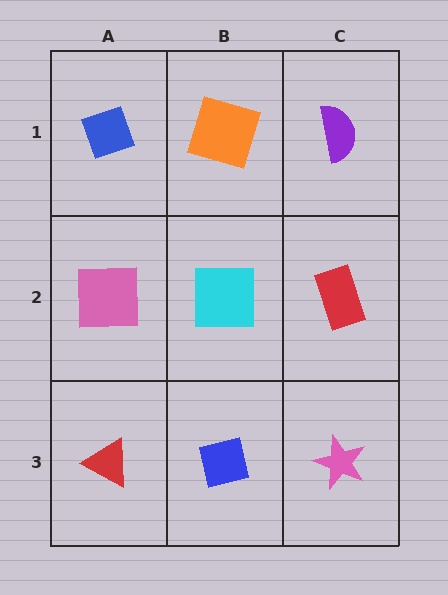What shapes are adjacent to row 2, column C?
A purple semicircle (row 1, column C), a pink star (row 3, column C), a cyan square (row 2, column B).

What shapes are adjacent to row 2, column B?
An orange square (row 1, column B), a blue square (row 3, column B), a pink square (row 2, column A), a red rectangle (row 2, column C).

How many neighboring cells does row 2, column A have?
3.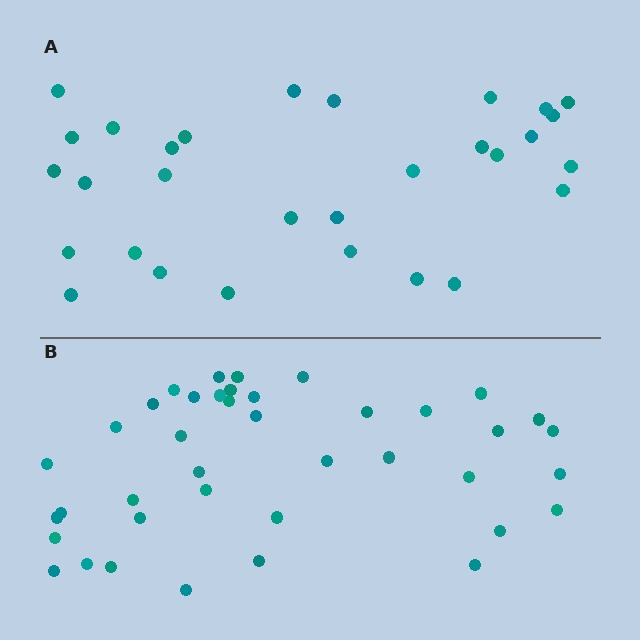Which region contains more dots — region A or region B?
Region B (the bottom region) has more dots.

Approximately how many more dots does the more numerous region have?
Region B has roughly 10 or so more dots than region A.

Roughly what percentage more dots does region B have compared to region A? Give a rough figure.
About 35% more.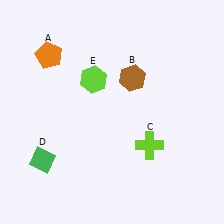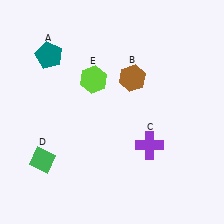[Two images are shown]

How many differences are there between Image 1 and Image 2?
There are 2 differences between the two images.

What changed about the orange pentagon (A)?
In Image 1, A is orange. In Image 2, it changed to teal.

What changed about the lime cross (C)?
In Image 1, C is lime. In Image 2, it changed to purple.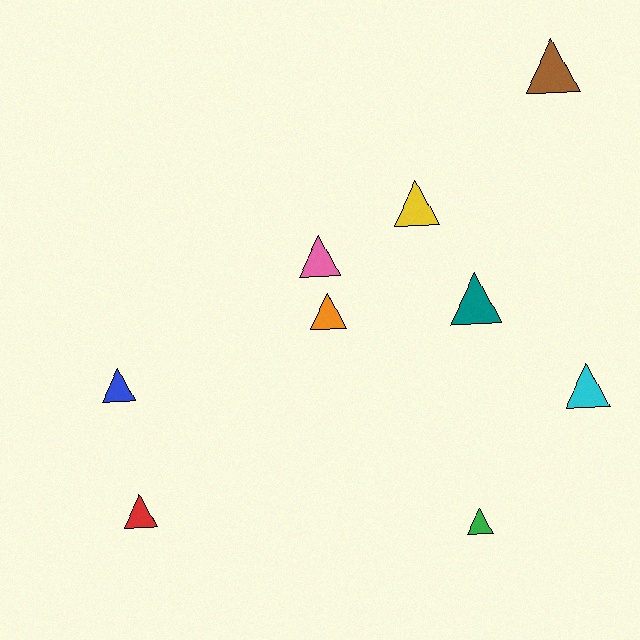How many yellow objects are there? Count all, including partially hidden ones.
There is 1 yellow object.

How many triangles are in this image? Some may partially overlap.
There are 9 triangles.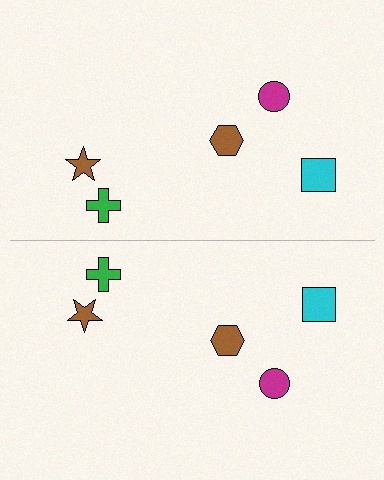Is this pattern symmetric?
Yes, this pattern has bilateral (reflection) symmetry.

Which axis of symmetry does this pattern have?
The pattern has a horizontal axis of symmetry running through the center of the image.